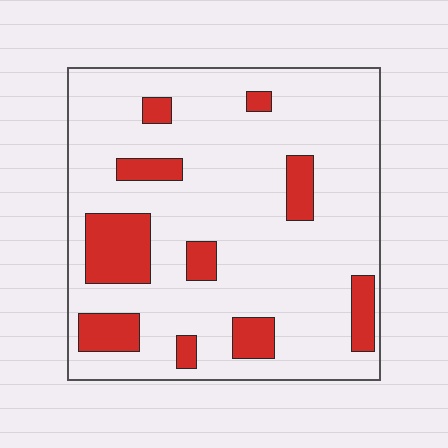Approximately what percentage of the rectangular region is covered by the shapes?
Approximately 20%.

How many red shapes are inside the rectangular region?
10.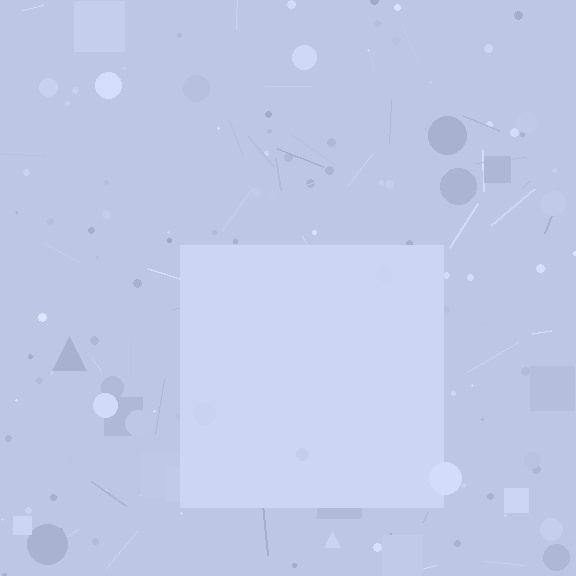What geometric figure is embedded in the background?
A square is embedded in the background.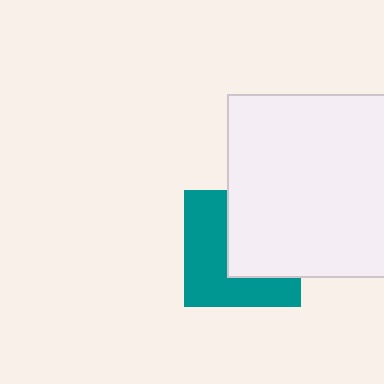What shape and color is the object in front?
The object in front is a white square.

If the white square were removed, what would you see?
You would see the complete teal square.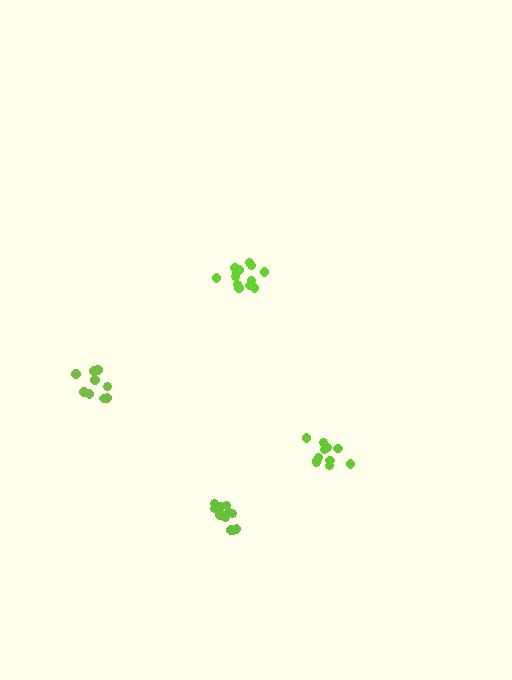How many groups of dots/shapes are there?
There are 4 groups.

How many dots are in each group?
Group 1: 13 dots, Group 2: 11 dots, Group 3: 9 dots, Group 4: 13 dots (46 total).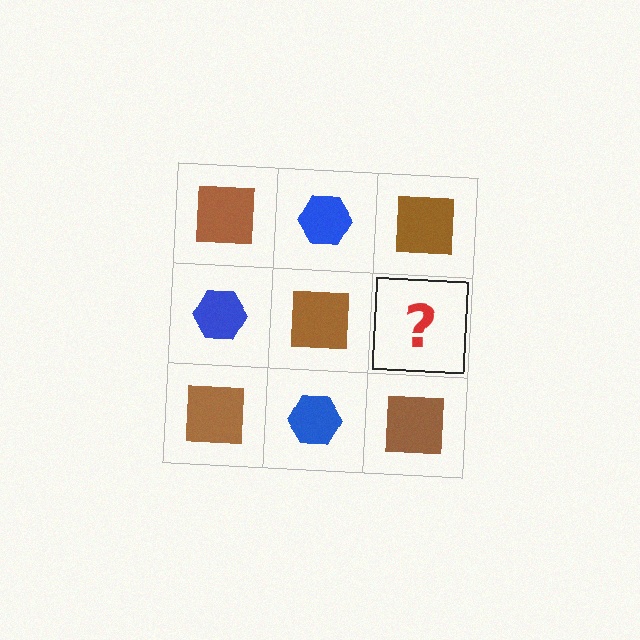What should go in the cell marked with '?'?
The missing cell should contain a blue hexagon.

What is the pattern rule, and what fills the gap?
The rule is that it alternates brown square and blue hexagon in a checkerboard pattern. The gap should be filled with a blue hexagon.